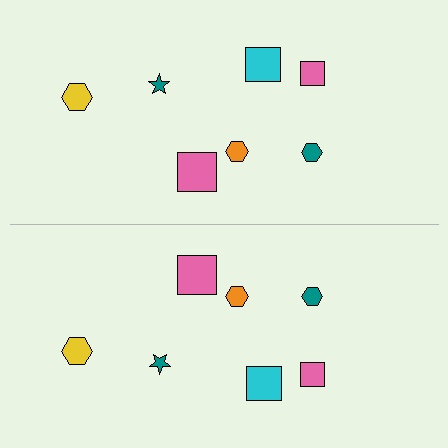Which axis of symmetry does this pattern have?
The pattern has a horizontal axis of symmetry running through the center of the image.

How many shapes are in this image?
There are 14 shapes in this image.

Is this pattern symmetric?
Yes, this pattern has bilateral (reflection) symmetry.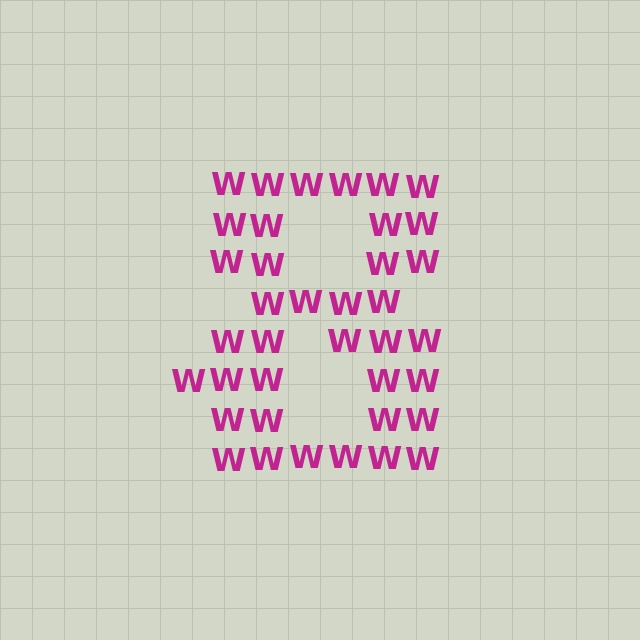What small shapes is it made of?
It is made of small letter W's.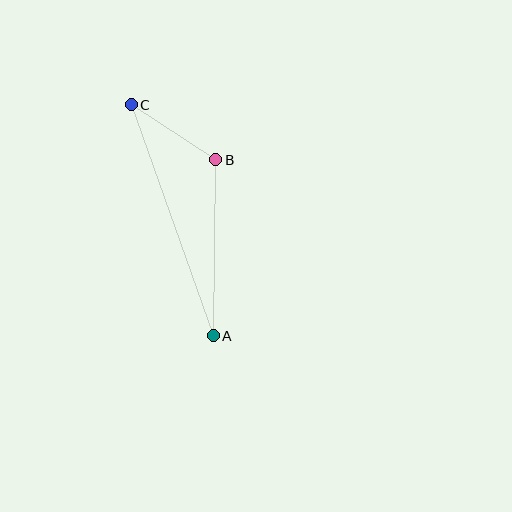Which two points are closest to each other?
Points B and C are closest to each other.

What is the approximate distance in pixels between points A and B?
The distance between A and B is approximately 176 pixels.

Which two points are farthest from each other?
Points A and C are farthest from each other.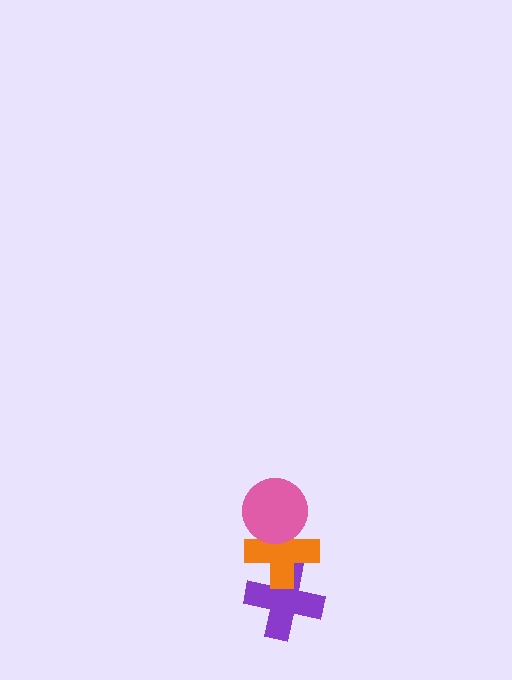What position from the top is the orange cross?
The orange cross is 2nd from the top.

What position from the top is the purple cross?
The purple cross is 3rd from the top.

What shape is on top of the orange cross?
The pink circle is on top of the orange cross.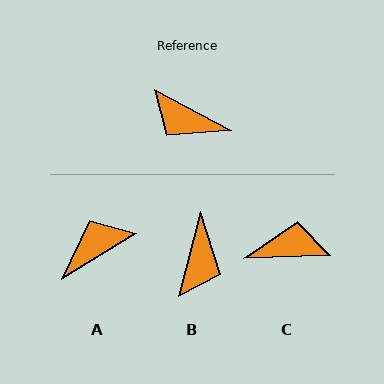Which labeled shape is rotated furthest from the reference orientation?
C, about 150 degrees away.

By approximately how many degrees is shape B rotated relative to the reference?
Approximately 103 degrees counter-clockwise.